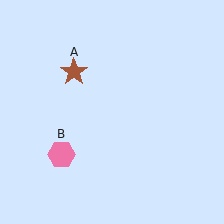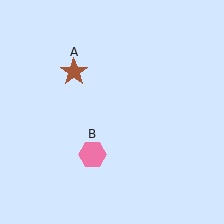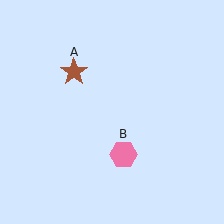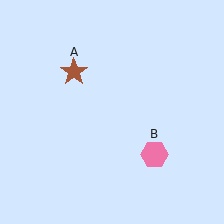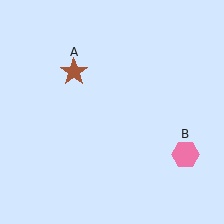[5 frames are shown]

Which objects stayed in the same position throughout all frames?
Brown star (object A) remained stationary.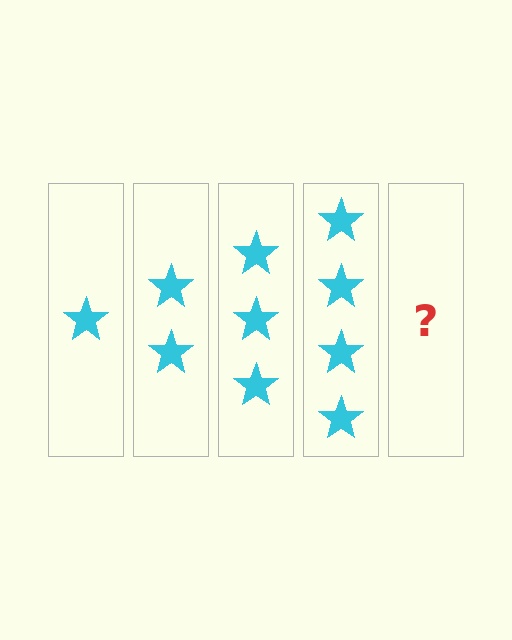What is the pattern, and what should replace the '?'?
The pattern is that each step adds one more star. The '?' should be 5 stars.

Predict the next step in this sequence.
The next step is 5 stars.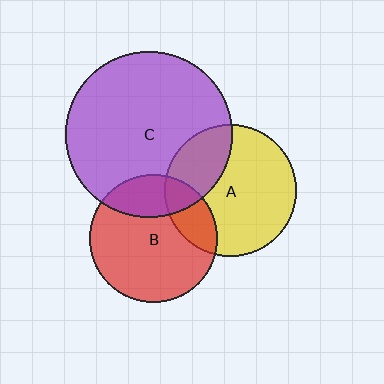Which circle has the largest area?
Circle C (purple).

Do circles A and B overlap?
Yes.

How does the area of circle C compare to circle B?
Approximately 1.7 times.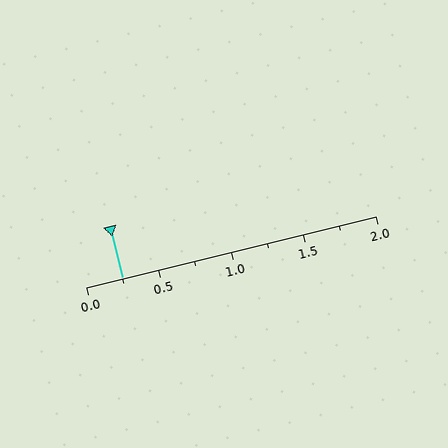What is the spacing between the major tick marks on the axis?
The major ticks are spaced 0.5 apart.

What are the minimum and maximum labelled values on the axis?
The axis runs from 0.0 to 2.0.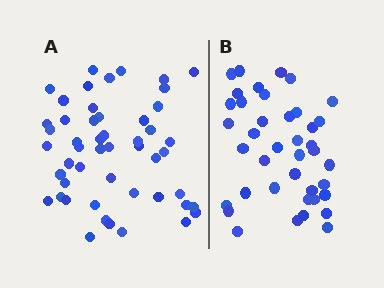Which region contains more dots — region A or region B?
Region A (the left region) has more dots.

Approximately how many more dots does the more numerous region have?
Region A has roughly 10 or so more dots than region B.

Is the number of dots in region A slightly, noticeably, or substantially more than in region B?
Region A has noticeably more, but not dramatically so. The ratio is roughly 1.2 to 1.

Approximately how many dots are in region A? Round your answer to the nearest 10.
About 50 dots.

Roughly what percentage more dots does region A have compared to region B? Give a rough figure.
About 25% more.